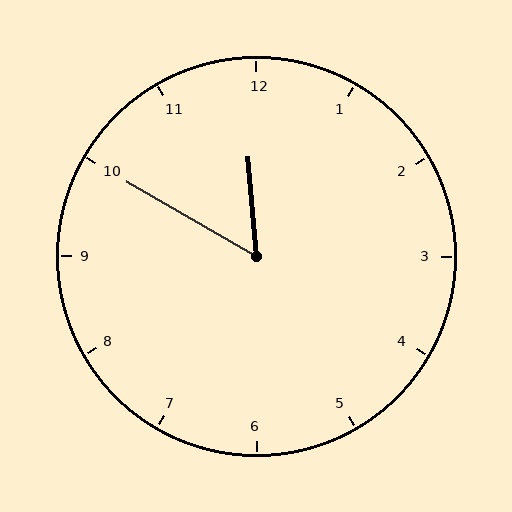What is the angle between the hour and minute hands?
Approximately 55 degrees.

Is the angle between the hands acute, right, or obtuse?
It is acute.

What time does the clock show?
11:50.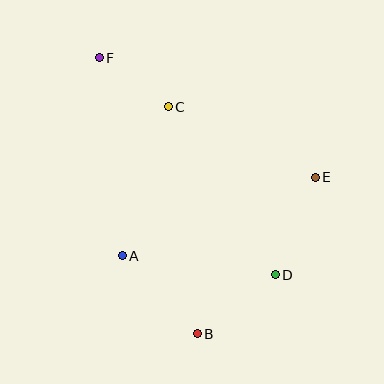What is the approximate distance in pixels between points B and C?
The distance between B and C is approximately 229 pixels.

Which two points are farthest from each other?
Points B and F are farthest from each other.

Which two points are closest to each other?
Points C and F are closest to each other.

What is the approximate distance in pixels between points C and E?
The distance between C and E is approximately 163 pixels.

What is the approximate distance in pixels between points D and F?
The distance between D and F is approximately 279 pixels.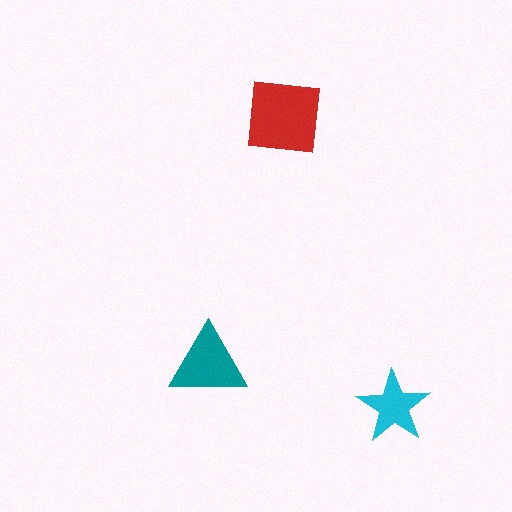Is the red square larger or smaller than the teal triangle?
Larger.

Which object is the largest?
The red square.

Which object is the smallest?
The cyan star.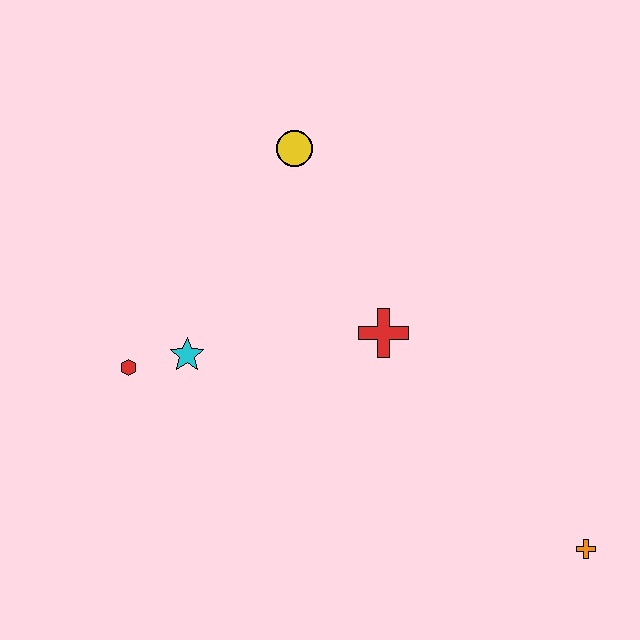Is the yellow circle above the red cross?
Yes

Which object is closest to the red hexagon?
The cyan star is closest to the red hexagon.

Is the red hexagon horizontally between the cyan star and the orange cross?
No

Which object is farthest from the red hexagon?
The orange cross is farthest from the red hexagon.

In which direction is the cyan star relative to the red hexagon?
The cyan star is to the right of the red hexagon.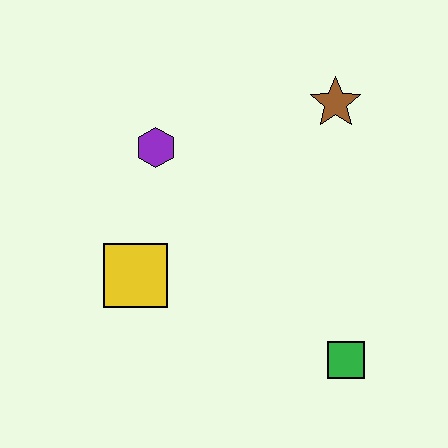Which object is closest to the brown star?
The purple hexagon is closest to the brown star.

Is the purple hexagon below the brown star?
Yes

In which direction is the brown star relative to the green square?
The brown star is above the green square.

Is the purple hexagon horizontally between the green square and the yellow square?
Yes